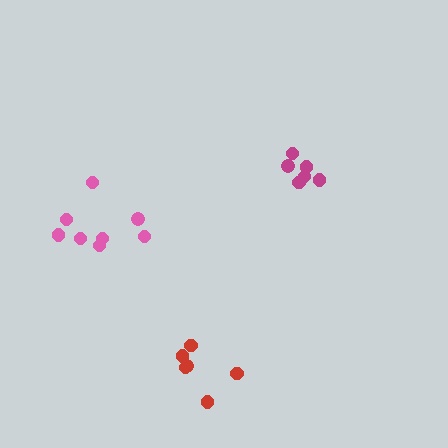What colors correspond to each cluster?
The clusters are colored: magenta, red, pink.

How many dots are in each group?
Group 1: 6 dots, Group 2: 6 dots, Group 3: 8 dots (20 total).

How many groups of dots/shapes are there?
There are 3 groups.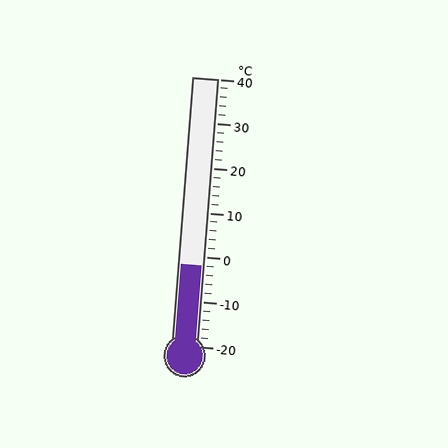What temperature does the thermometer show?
The thermometer shows approximately -2°C.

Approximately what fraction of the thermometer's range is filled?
The thermometer is filled to approximately 30% of its range.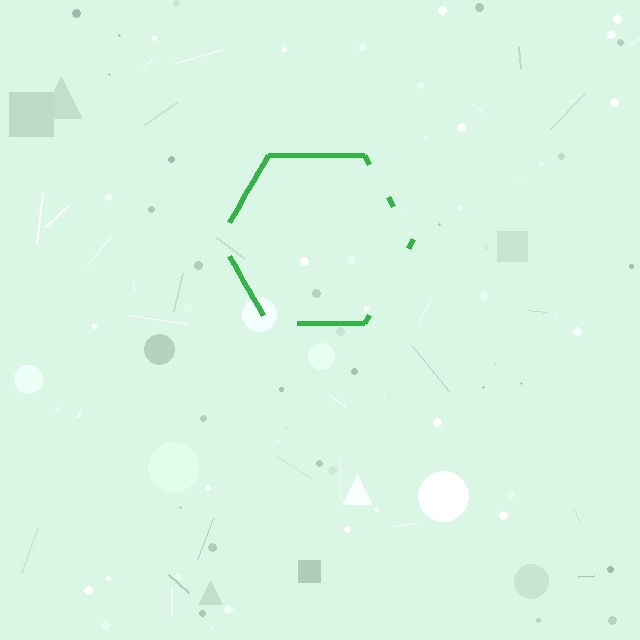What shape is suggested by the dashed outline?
The dashed outline suggests a hexagon.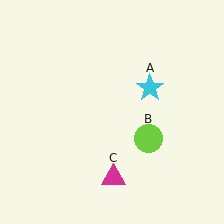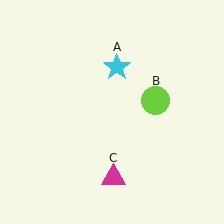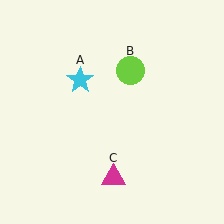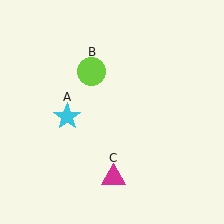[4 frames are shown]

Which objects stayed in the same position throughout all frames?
Magenta triangle (object C) remained stationary.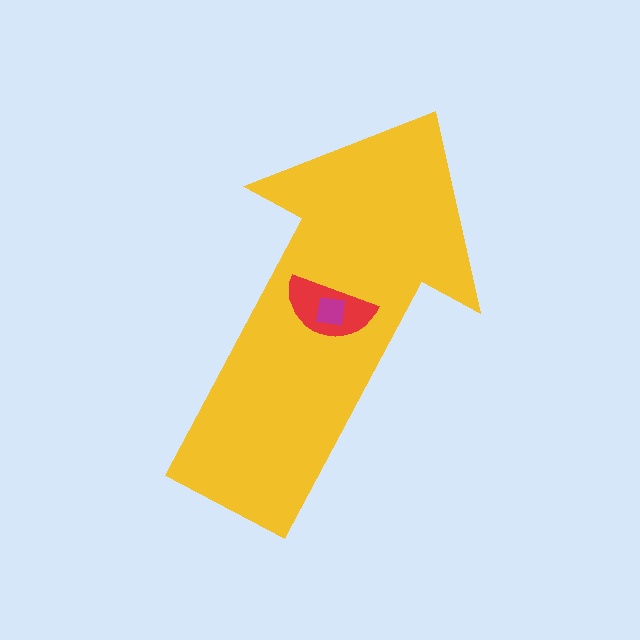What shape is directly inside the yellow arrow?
The red semicircle.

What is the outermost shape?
The yellow arrow.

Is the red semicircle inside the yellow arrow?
Yes.